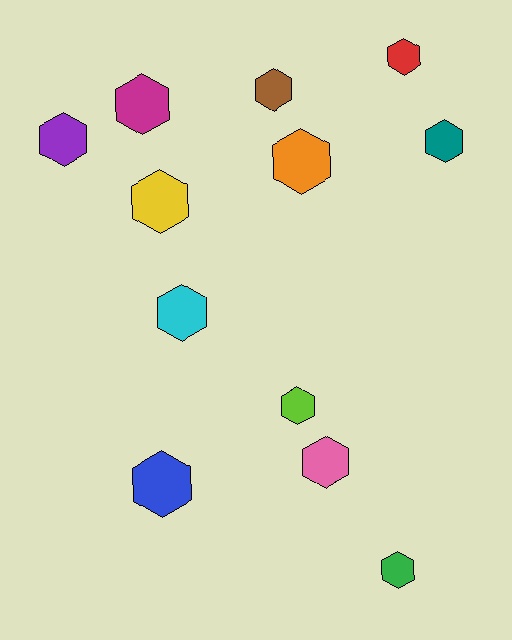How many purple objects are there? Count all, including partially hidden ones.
There is 1 purple object.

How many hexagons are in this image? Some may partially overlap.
There are 12 hexagons.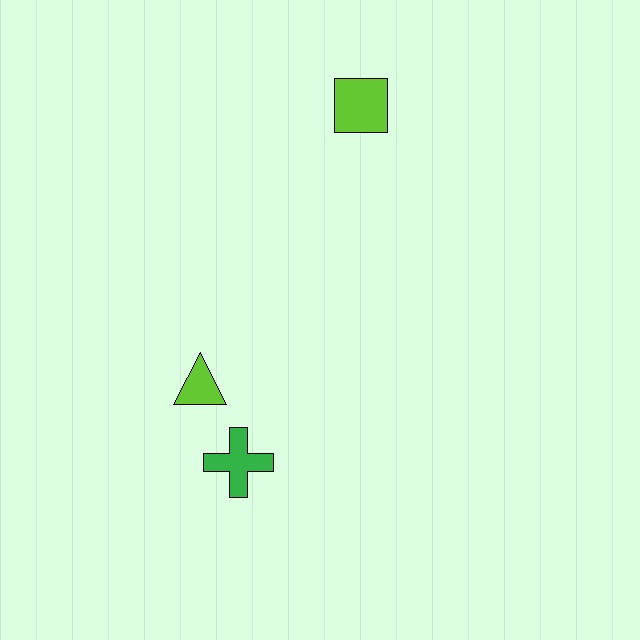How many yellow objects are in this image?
There are no yellow objects.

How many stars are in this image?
There are no stars.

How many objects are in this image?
There are 3 objects.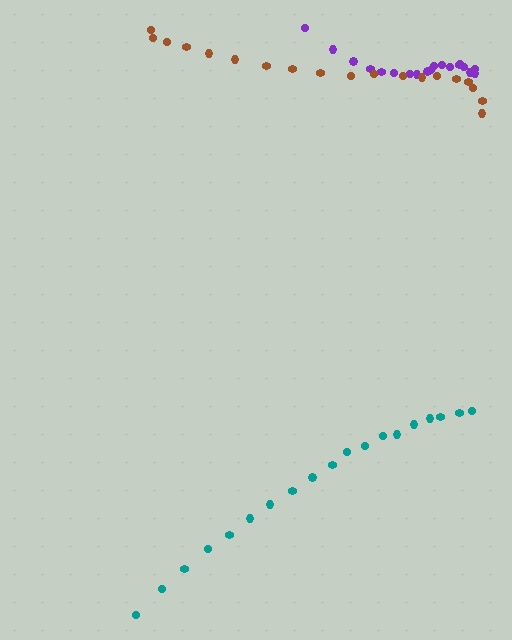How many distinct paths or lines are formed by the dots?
There are 3 distinct paths.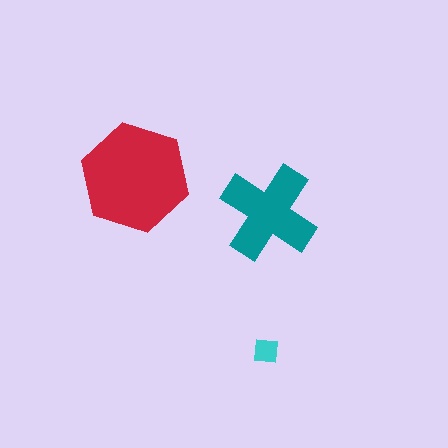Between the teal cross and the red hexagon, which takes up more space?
The red hexagon.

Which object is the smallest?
The cyan square.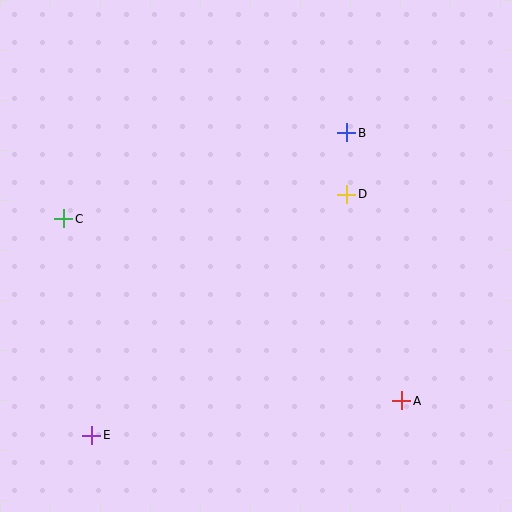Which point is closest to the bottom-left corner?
Point E is closest to the bottom-left corner.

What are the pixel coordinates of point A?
Point A is at (402, 401).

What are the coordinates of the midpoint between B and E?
The midpoint between B and E is at (219, 284).